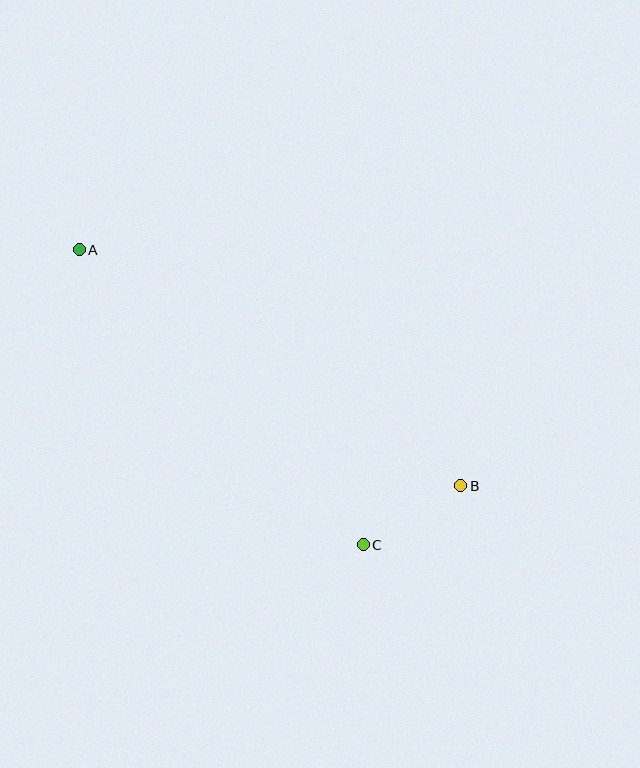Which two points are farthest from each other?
Points A and B are farthest from each other.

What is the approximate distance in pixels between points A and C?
The distance between A and C is approximately 410 pixels.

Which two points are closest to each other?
Points B and C are closest to each other.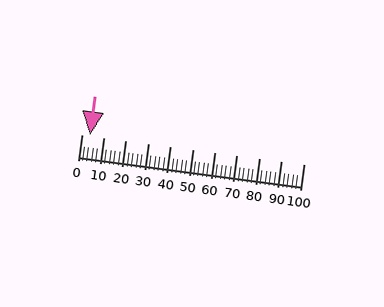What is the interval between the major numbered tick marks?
The major tick marks are spaced 10 units apart.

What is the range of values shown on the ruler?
The ruler shows values from 0 to 100.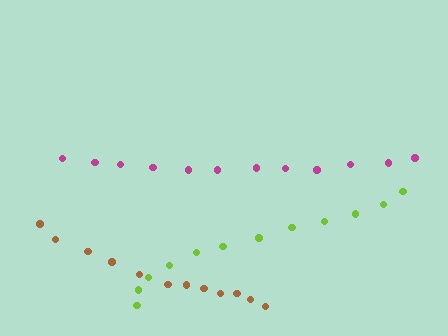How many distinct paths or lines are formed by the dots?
There are 3 distinct paths.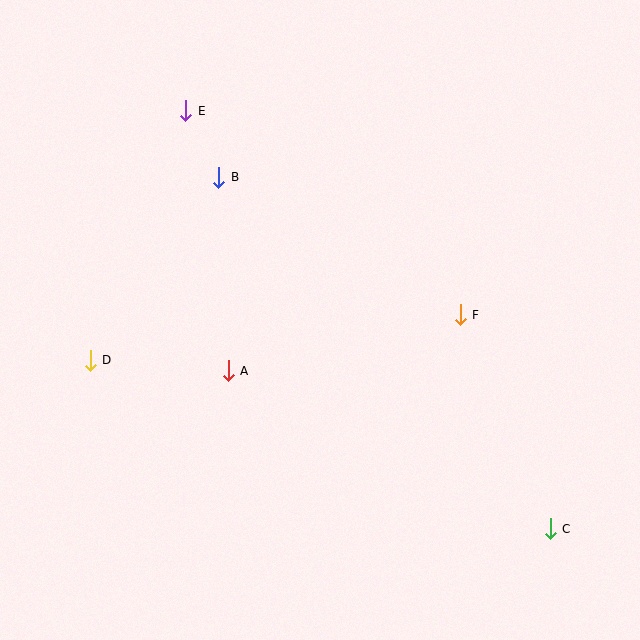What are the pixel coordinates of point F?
Point F is at (460, 315).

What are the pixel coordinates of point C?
Point C is at (550, 529).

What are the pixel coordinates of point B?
Point B is at (219, 177).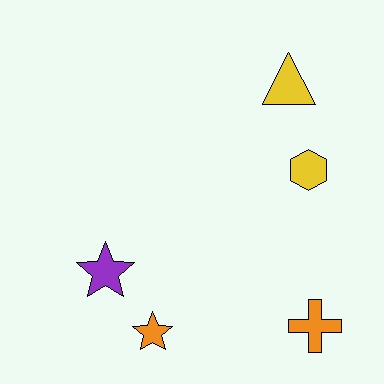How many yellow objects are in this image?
There are 2 yellow objects.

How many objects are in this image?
There are 5 objects.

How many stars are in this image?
There are 2 stars.